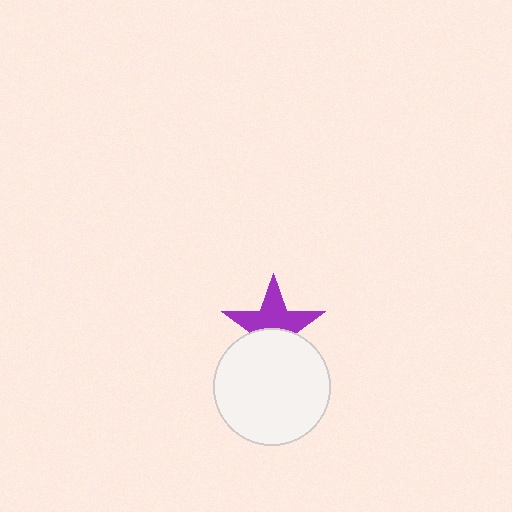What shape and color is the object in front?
The object in front is a white circle.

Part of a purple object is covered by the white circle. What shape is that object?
It is a star.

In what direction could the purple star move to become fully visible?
The purple star could move up. That would shift it out from behind the white circle entirely.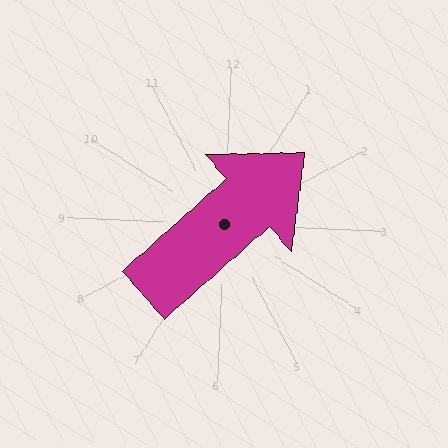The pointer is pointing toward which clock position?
Roughly 2 o'clock.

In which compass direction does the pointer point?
Northeast.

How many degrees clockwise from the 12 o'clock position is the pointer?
Approximately 46 degrees.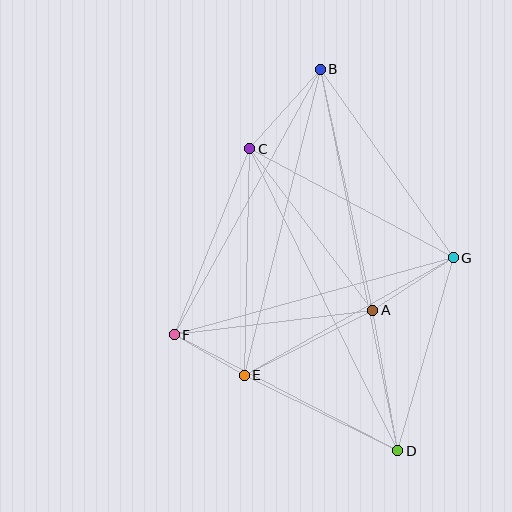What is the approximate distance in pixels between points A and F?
The distance between A and F is approximately 200 pixels.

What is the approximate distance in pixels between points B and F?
The distance between B and F is approximately 303 pixels.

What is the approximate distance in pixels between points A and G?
The distance between A and G is approximately 96 pixels.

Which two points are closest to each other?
Points E and F are closest to each other.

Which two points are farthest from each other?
Points B and D are farthest from each other.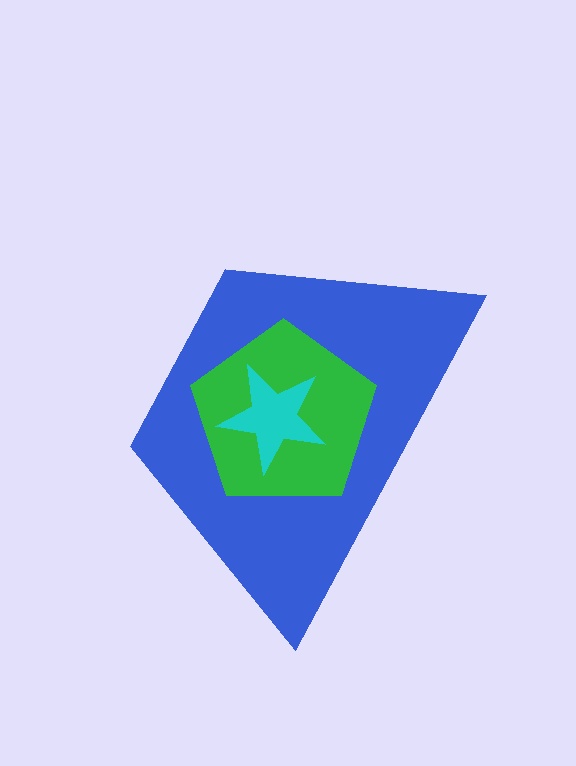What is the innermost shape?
The cyan star.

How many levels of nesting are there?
3.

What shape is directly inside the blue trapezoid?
The green pentagon.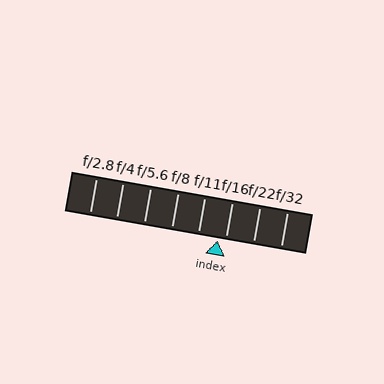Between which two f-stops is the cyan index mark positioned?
The index mark is between f/11 and f/16.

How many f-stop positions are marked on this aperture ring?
There are 8 f-stop positions marked.